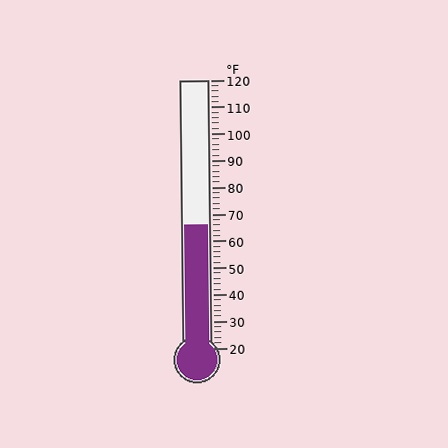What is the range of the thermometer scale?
The thermometer scale ranges from 20°F to 120°F.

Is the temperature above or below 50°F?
The temperature is above 50°F.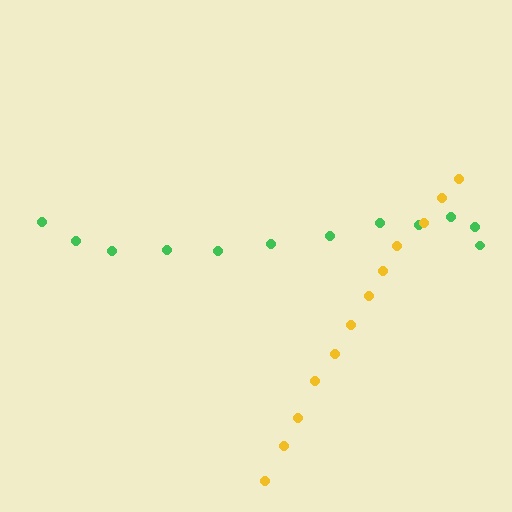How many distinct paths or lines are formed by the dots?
There are 2 distinct paths.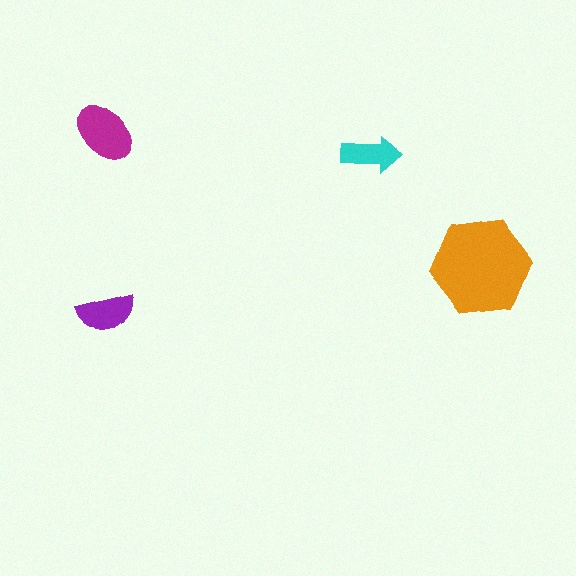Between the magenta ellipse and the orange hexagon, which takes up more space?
The orange hexagon.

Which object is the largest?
The orange hexagon.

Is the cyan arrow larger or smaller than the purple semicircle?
Smaller.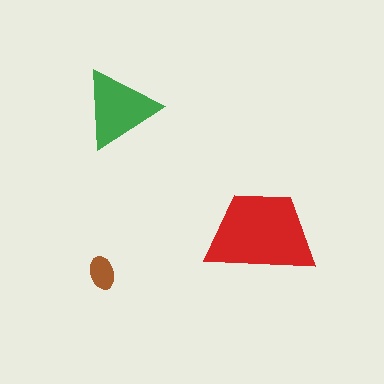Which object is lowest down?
The brown ellipse is bottommost.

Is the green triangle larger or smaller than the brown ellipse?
Larger.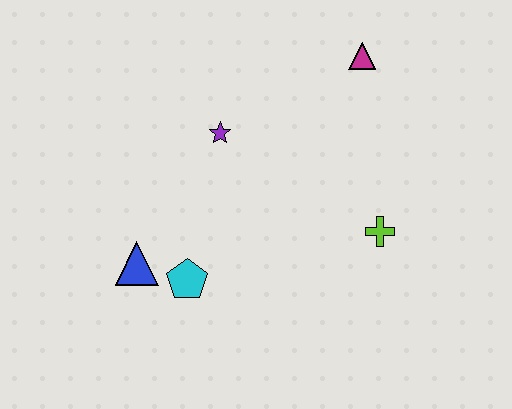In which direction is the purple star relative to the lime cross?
The purple star is to the left of the lime cross.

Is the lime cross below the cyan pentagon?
No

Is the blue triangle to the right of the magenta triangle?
No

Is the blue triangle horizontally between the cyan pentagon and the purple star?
No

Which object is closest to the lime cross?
The magenta triangle is closest to the lime cross.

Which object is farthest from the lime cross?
The blue triangle is farthest from the lime cross.